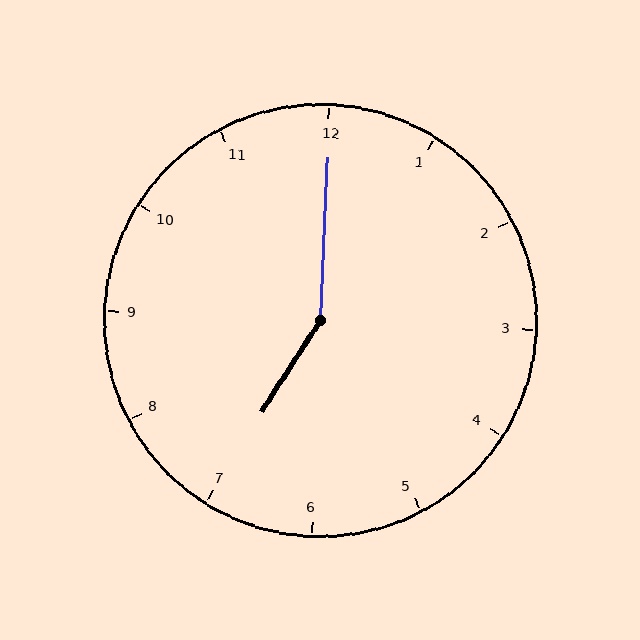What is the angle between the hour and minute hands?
Approximately 150 degrees.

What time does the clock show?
7:00.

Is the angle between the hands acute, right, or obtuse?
It is obtuse.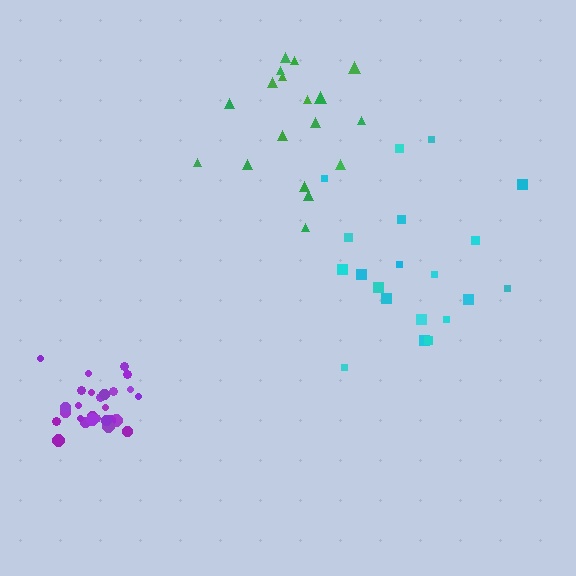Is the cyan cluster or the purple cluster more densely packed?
Purple.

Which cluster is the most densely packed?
Purple.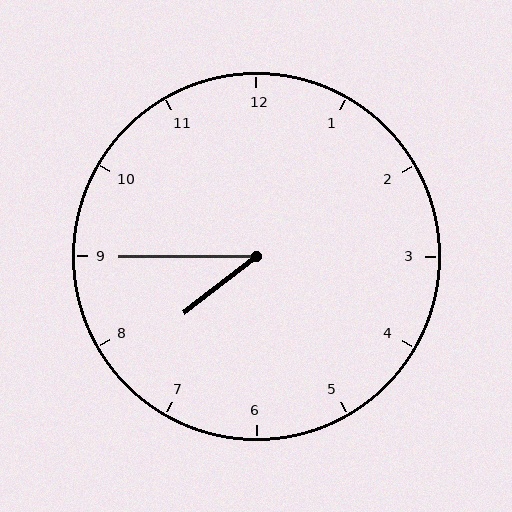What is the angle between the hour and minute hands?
Approximately 38 degrees.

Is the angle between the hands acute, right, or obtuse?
It is acute.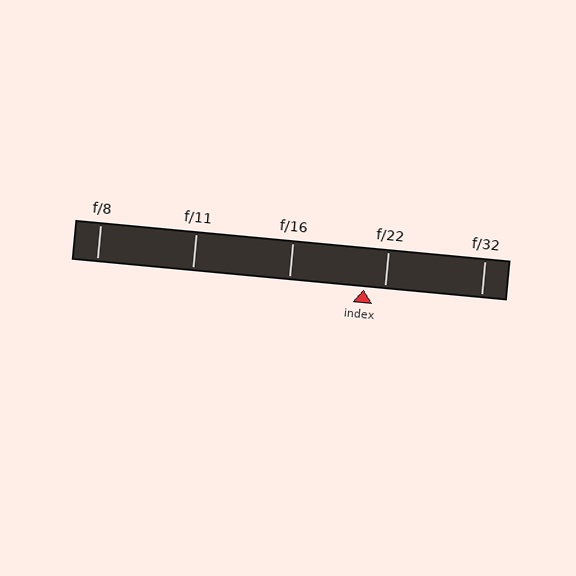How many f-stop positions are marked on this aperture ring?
There are 5 f-stop positions marked.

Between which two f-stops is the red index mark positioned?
The index mark is between f/16 and f/22.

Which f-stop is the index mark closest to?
The index mark is closest to f/22.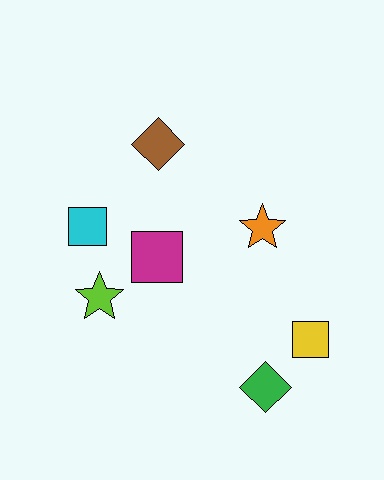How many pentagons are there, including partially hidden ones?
There are no pentagons.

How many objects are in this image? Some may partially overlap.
There are 7 objects.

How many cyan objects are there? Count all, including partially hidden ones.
There is 1 cyan object.